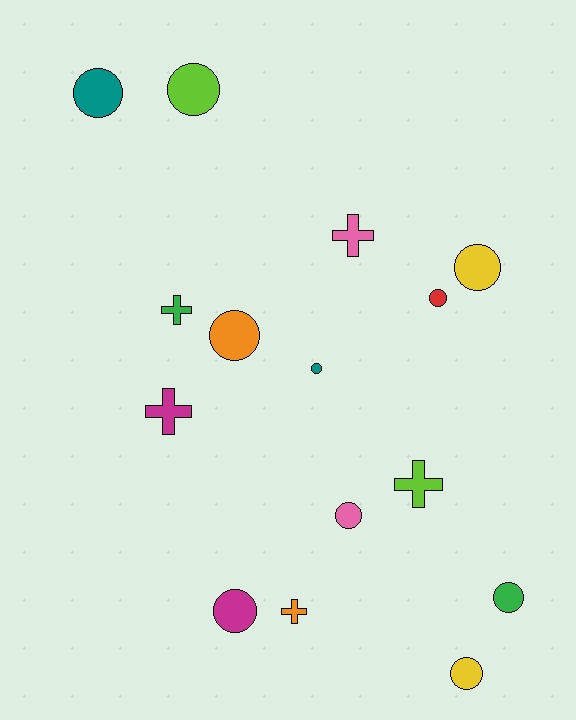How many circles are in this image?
There are 10 circles.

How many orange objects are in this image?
There are 2 orange objects.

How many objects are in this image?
There are 15 objects.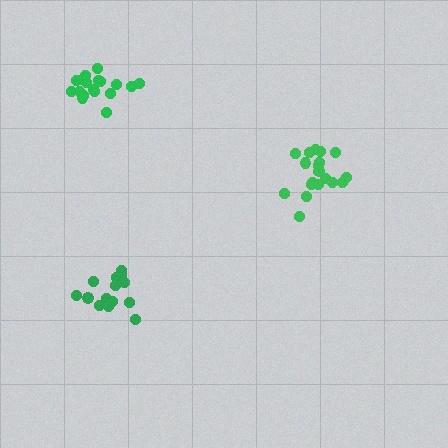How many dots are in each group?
Group 1: 19 dots, Group 2: 14 dots, Group 3: 18 dots (51 total).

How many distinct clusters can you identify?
There are 3 distinct clusters.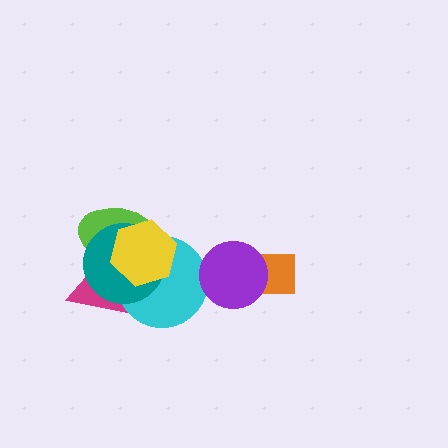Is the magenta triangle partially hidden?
Yes, it is partially covered by another shape.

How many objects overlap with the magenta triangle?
4 objects overlap with the magenta triangle.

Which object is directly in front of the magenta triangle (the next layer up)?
The cyan circle is directly in front of the magenta triangle.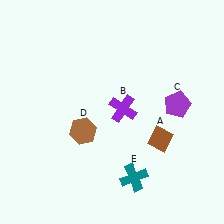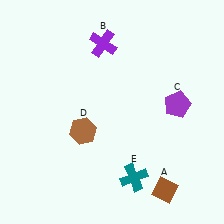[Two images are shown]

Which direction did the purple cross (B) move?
The purple cross (B) moved up.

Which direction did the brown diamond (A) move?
The brown diamond (A) moved down.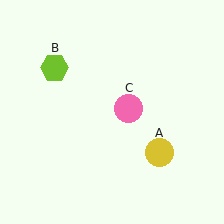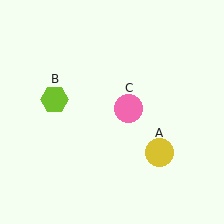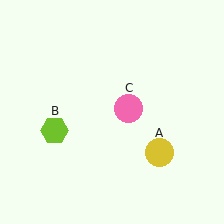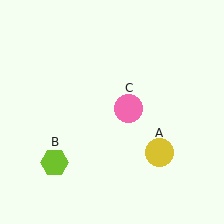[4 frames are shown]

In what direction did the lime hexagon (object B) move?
The lime hexagon (object B) moved down.